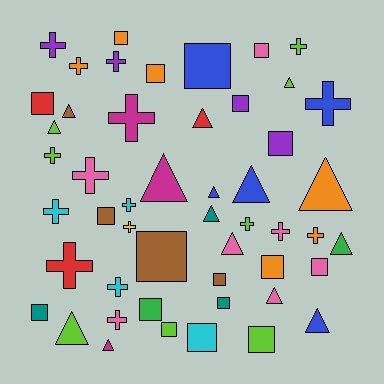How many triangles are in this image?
There are 15 triangles.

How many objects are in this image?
There are 50 objects.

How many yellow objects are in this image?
There is 1 yellow object.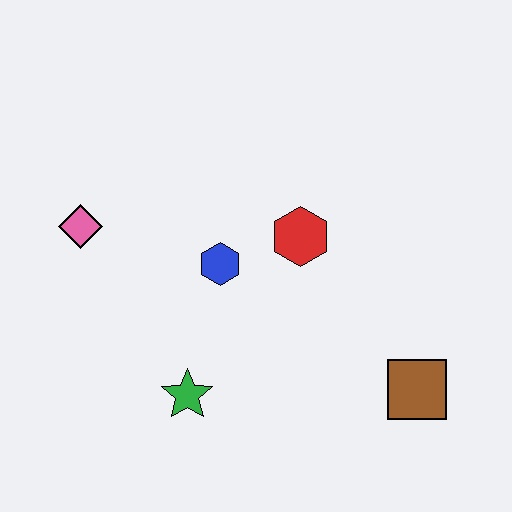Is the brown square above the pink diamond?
No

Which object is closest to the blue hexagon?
The red hexagon is closest to the blue hexagon.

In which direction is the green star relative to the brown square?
The green star is to the left of the brown square.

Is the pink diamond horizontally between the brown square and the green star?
No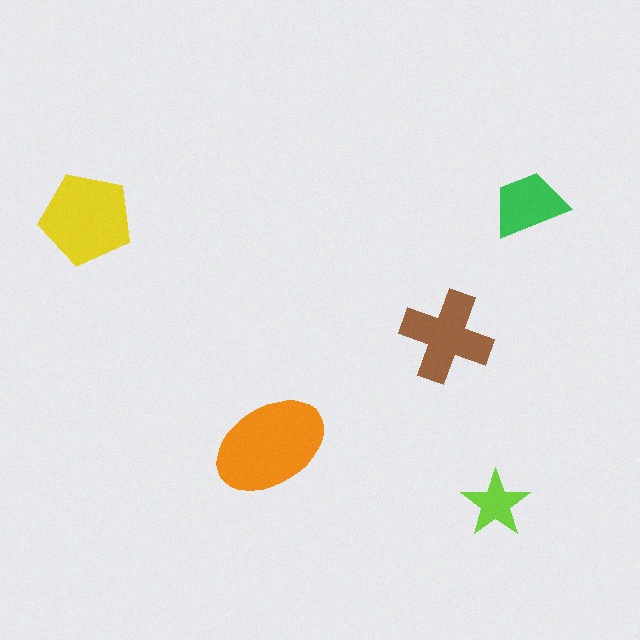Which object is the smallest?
The lime star.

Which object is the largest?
The orange ellipse.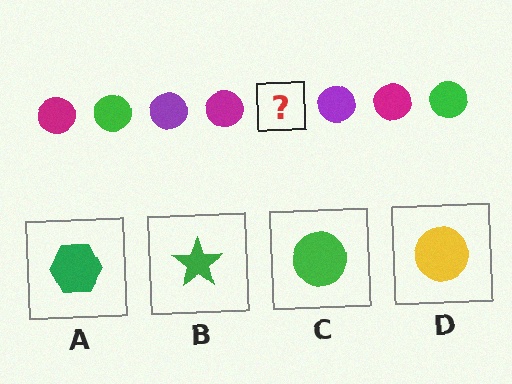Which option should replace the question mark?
Option C.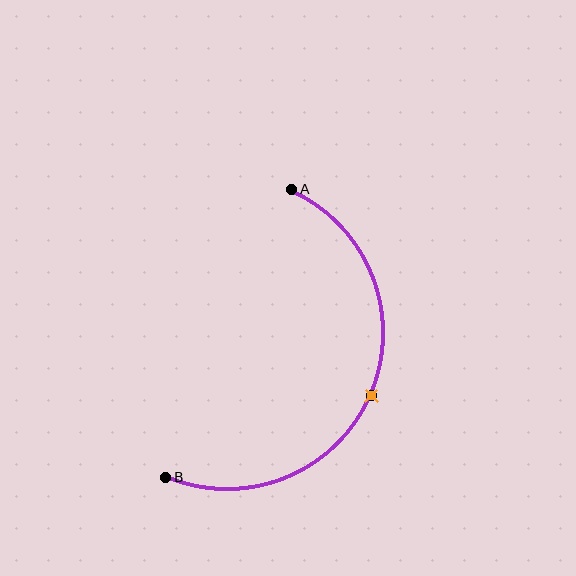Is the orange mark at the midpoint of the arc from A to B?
Yes. The orange mark lies on the arc at equal arc-length from both A and B — it is the arc midpoint.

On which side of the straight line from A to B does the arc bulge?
The arc bulges to the right of the straight line connecting A and B.